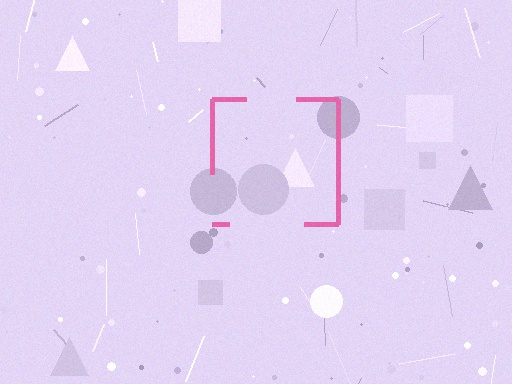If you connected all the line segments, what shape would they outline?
They would outline a square.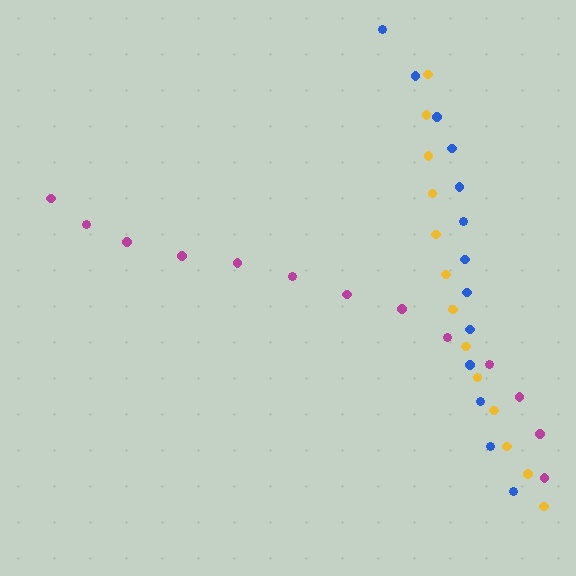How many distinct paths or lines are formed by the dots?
There are 3 distinct paths.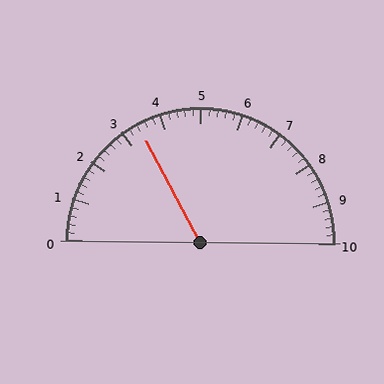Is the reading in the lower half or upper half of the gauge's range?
The reading is in the lower half of the range (0 to 10).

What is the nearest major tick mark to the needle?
The nearest major tick mark is 3.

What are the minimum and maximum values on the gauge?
The gauge ranges from 0 to 10.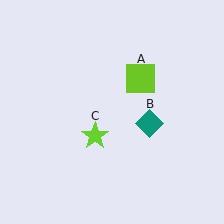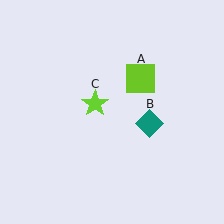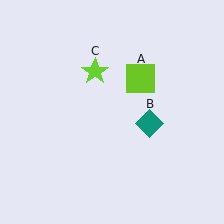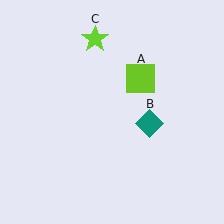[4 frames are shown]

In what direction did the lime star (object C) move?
The lime star (object C) moved up.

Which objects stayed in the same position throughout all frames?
Lime square (object A) and teal diamond (object B) remained stationary.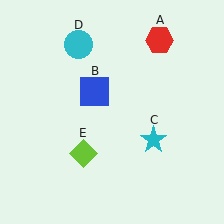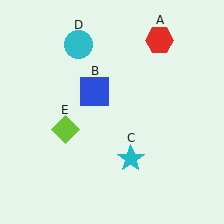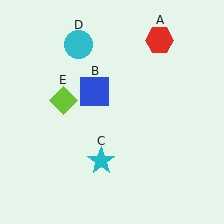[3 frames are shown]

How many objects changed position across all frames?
2 objects changed position: cyan star (object C), lime diamond (object E).